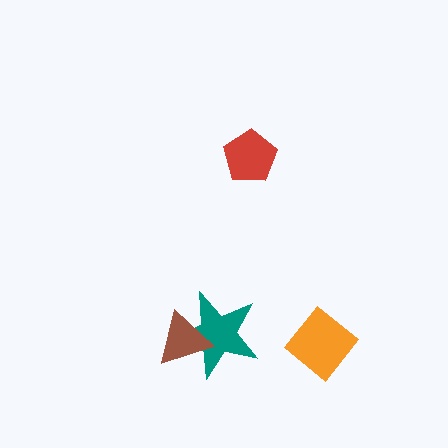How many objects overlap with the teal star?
1 object overlaps with the teal star.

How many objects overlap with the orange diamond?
0 objects overlap with the orange diamond.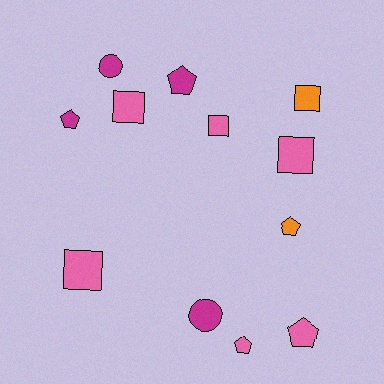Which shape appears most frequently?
Square, with 5 objects.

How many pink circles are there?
There are no pink circles.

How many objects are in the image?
There are 12 objects.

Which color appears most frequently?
Pink, with 6 objects.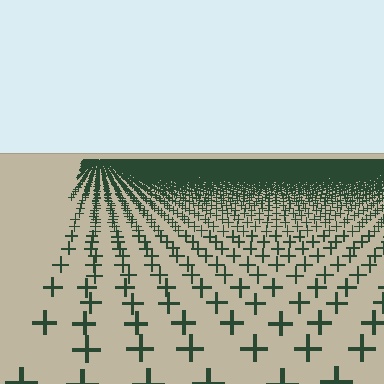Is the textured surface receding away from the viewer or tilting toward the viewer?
The surface is receding away from the viewer. Texture elements get smaller and denser toward the top.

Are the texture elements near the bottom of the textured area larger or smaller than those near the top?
Larger. Near the bottom, elements are closer to the viewer and appear at a bigger on-screen size.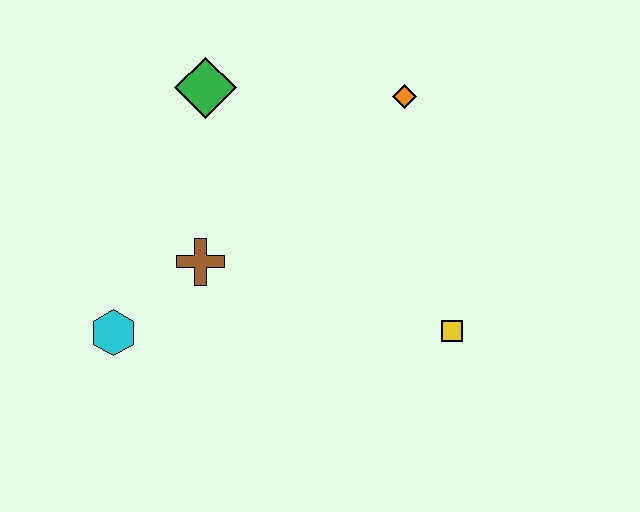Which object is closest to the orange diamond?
The green diamond is closest to the orange diamond.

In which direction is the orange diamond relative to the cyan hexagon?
The orange diamond is to the right of the cyan hexagon.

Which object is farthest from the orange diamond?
The cyan hexagon is farthest from the orange diamond.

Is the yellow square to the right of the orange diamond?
Yes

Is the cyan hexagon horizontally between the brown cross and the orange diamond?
No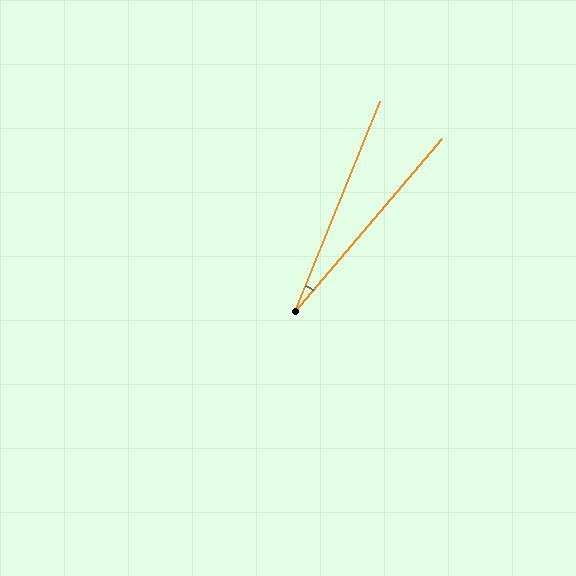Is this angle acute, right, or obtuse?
It is acute.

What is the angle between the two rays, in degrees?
Approximately 18 degrees.